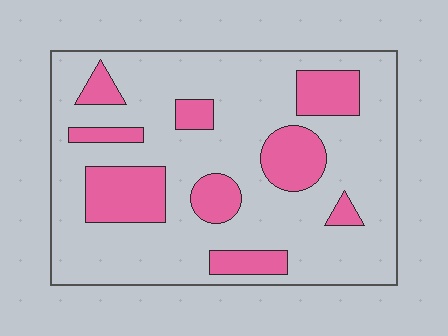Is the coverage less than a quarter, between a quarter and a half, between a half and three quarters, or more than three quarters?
Less than a quarter.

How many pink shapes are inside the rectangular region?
9.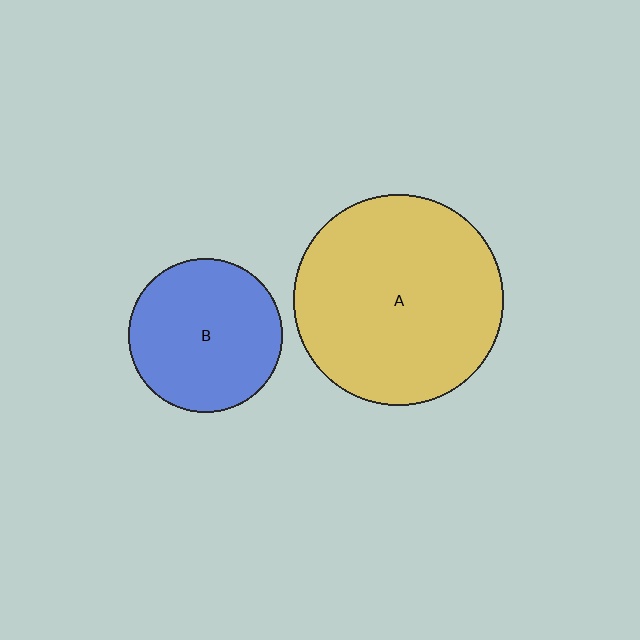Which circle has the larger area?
Circle A (yellow).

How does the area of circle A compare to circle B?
Approximately 1.9 times.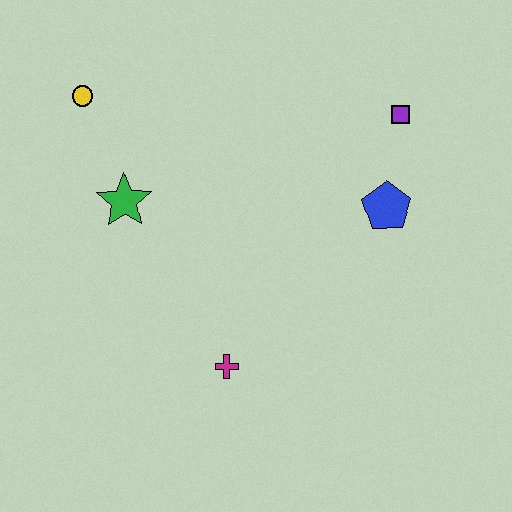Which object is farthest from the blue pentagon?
The yellow circle is farthest from the blue pentagon.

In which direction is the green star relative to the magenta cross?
The green star is above the magenta cross.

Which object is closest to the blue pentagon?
The purple square is closest to the blue pentagon.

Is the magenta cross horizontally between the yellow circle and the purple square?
Yes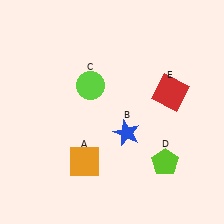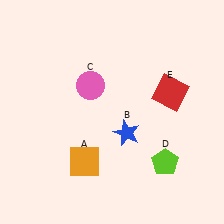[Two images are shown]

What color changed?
The circle (C) changed from lime in Image 1 to pink in Image 2.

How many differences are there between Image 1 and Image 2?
There is 1 difference between the two images.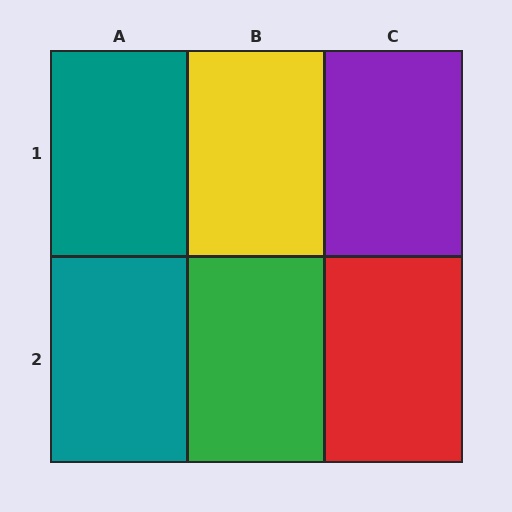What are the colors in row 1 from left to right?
Teal, yellow, purple.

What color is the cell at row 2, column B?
Green.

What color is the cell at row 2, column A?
Teal.